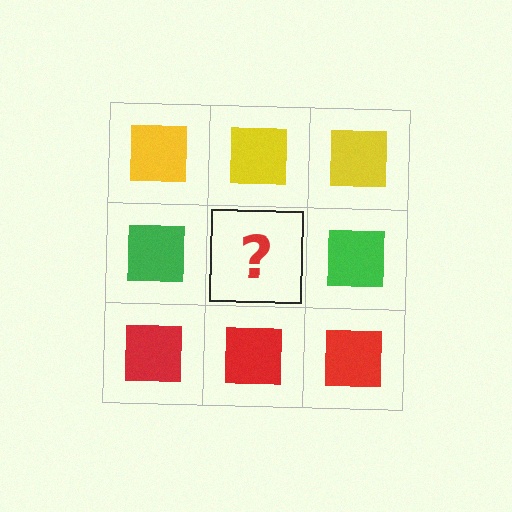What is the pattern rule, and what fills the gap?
The rule is that each row has a consistent color. The gap should be filled with a green square.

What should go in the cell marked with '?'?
The missing cell should contain a green square.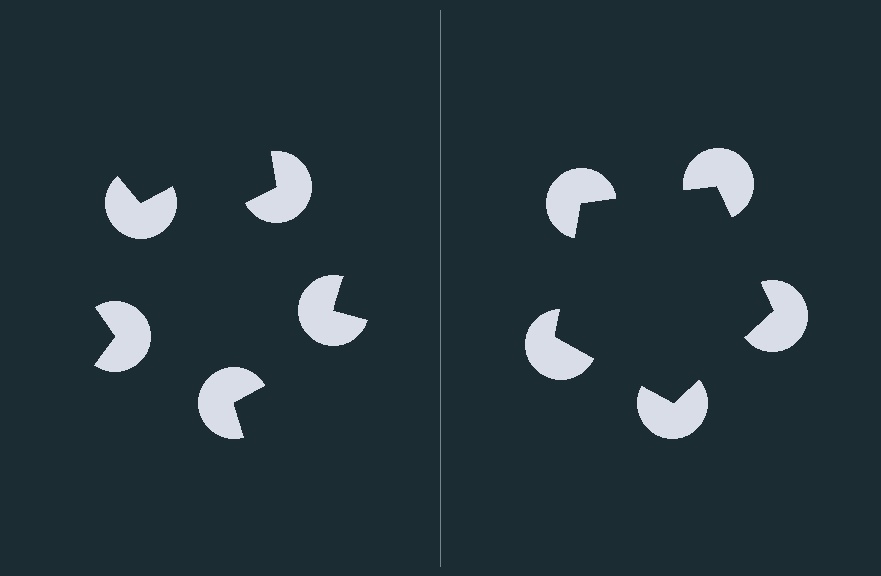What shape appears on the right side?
An illusory pentagon.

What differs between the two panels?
The pac-man discs are positioned identically on both sides; only the wedge orientations differ. On the right they align to a pentagon; on the left they are misaligned.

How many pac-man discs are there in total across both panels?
10 — 5 on each side.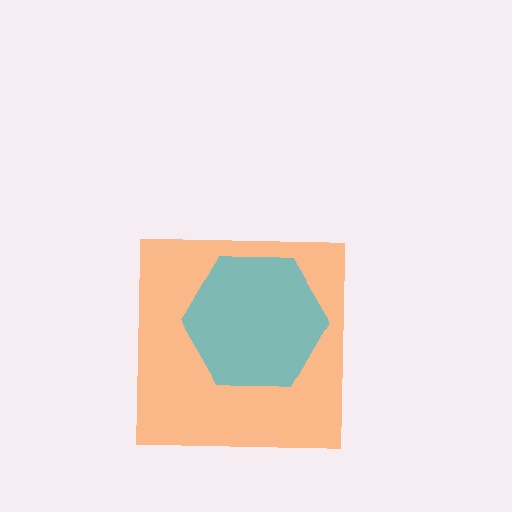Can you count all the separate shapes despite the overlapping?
Yes, there are 2 separate shapes.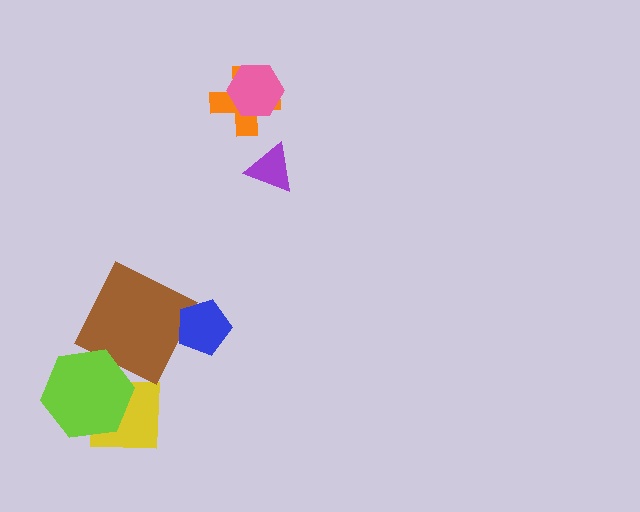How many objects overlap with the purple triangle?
0 objects overlap with the purple triangle.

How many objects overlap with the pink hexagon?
1 object overlaps with the pink hexagon.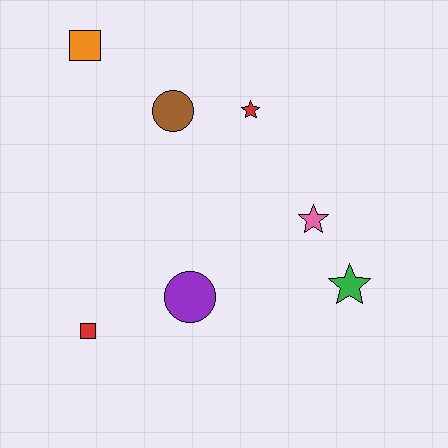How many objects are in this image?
There are 7 objects.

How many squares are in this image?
There are 2 squares.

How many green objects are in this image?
There is 1 green object.